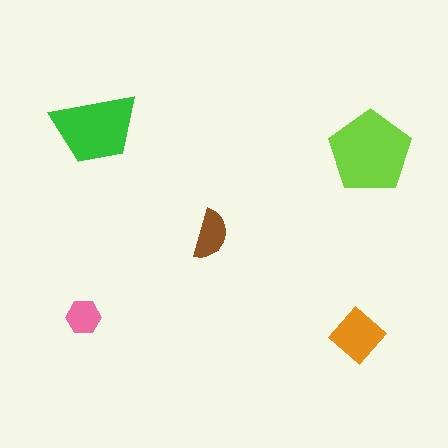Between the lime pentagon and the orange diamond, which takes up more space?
The lime pentagon.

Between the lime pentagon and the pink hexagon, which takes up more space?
The lime pentagon.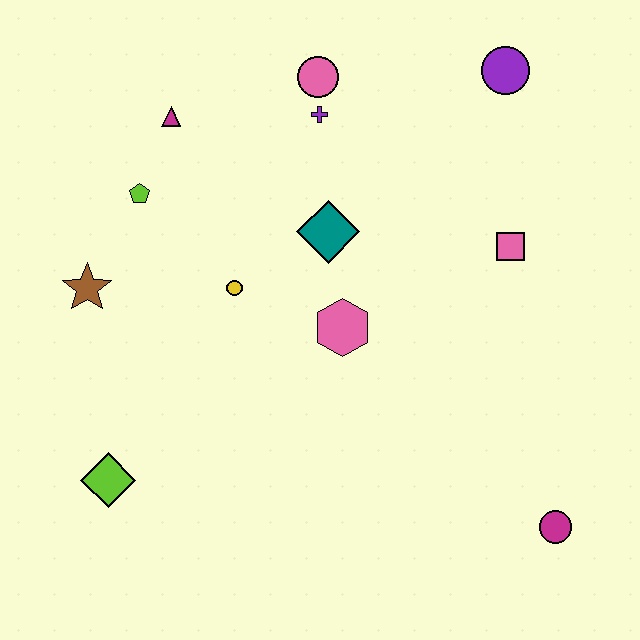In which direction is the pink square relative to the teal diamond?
The pink square is to the right of the teal diamond.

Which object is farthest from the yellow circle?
The magenta circle is farthest from the yellow circle.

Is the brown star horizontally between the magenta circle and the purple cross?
No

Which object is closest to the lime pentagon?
The magenta triangle is closest to the lime pentagon.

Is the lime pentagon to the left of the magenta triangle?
Yes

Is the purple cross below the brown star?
No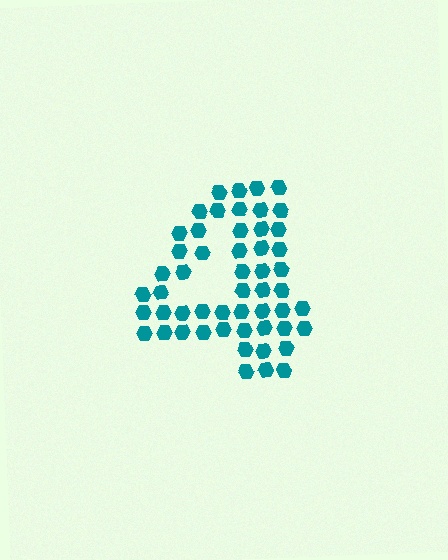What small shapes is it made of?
It is made of small hexagons.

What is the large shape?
The large shape is the digit 4.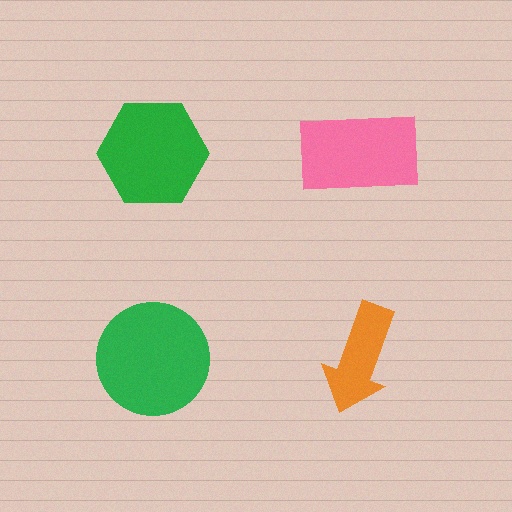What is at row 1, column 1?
A green hexagon.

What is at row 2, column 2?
An orange arrow.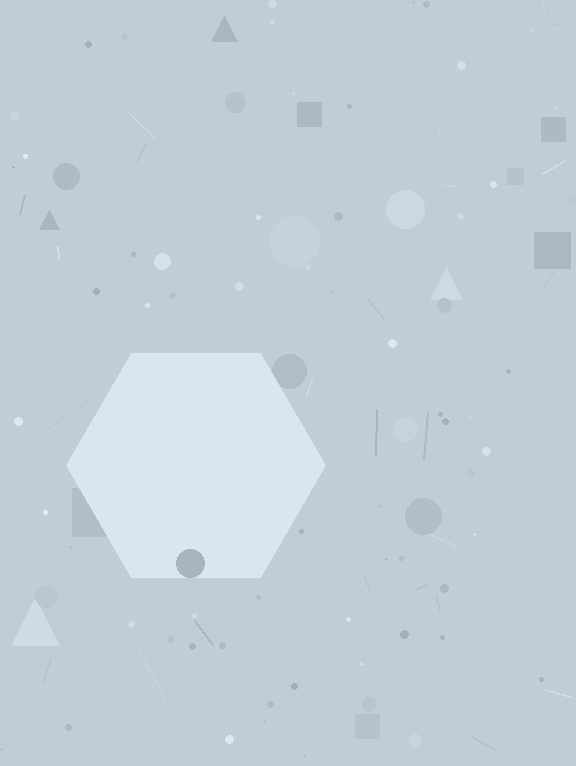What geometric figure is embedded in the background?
A hexagon is embedded in the background.